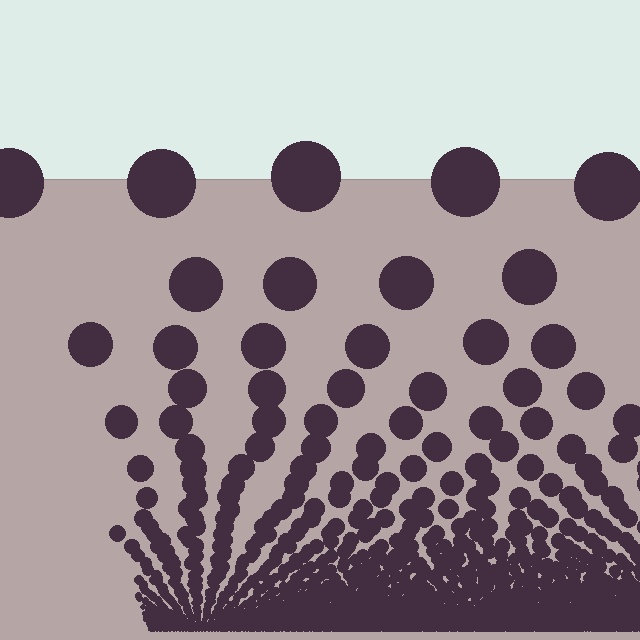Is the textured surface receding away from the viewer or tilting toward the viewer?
The surface appears to tilt toward the viewer. Texture elements get larger and sparser toward the top.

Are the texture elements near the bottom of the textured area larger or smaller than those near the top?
Smaller. The gradient is inverted — elements near the bottom are smaller and denser.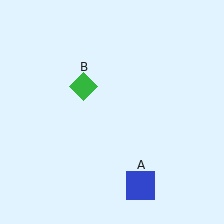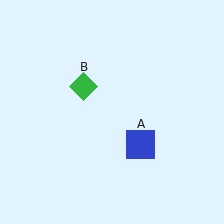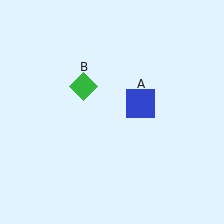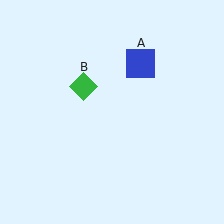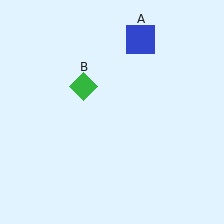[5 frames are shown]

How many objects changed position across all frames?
1 object changed position: blue square (object A).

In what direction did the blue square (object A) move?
The blue square (object A) moved up.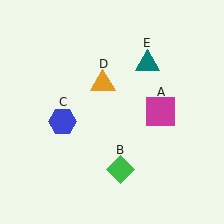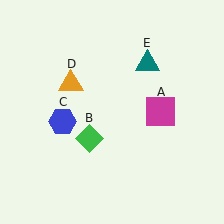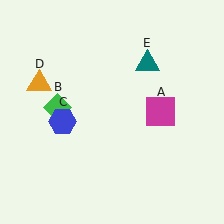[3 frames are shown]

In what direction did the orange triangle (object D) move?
The orange triangle (object D) moved left.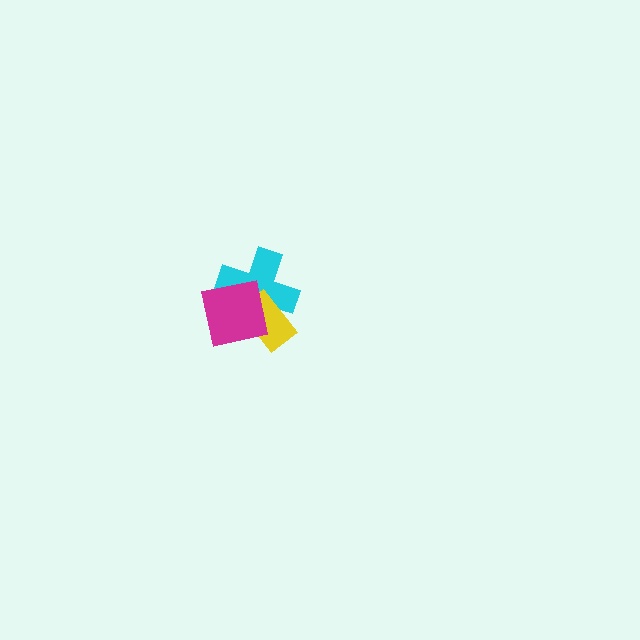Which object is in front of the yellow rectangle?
The magenta square is in front of the yellow rectangle.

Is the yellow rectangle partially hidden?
Yes, it is partially covered by another shape.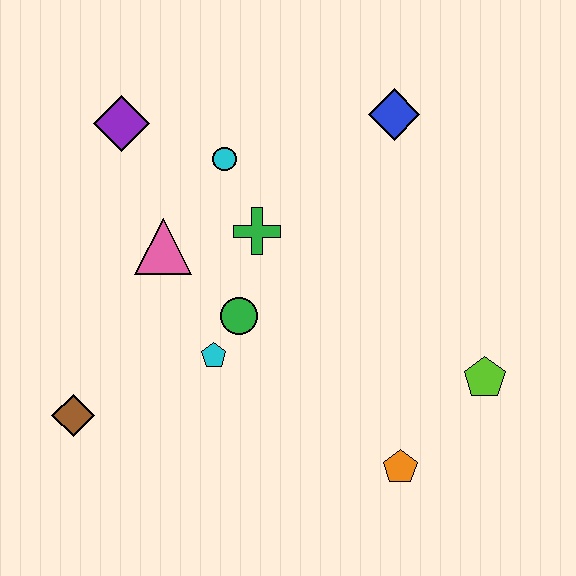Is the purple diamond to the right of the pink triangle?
No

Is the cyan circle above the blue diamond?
No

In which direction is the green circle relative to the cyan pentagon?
The green circle is above the cyan pentagon.